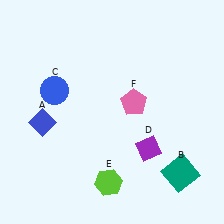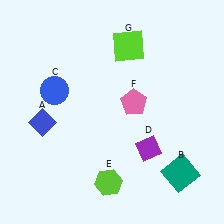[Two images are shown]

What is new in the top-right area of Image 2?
A lime square (G) was added in the top-right area of Image 2.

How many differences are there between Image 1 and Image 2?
There is 1 difference between the two images.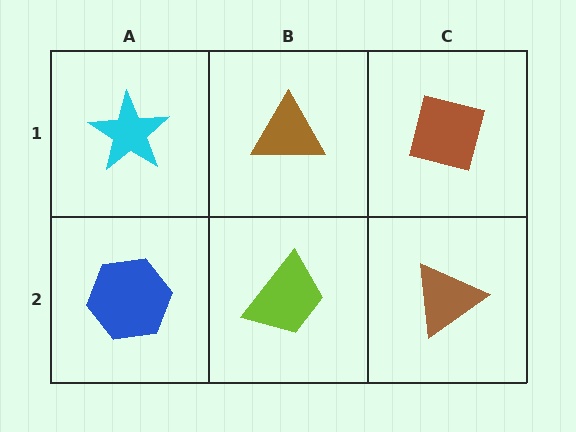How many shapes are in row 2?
3 shapes.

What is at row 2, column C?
A brown triangle.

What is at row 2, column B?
A lime trapezoid.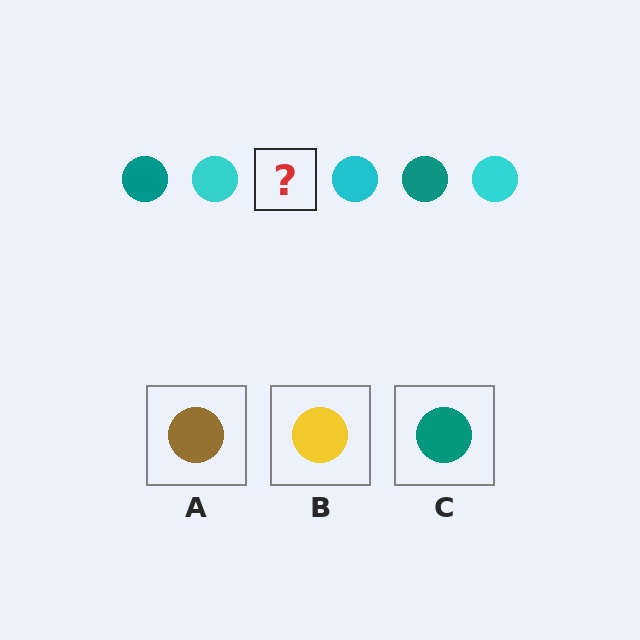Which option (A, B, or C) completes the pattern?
C.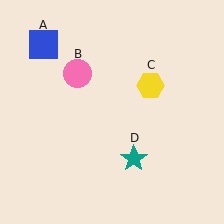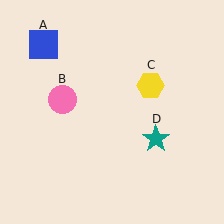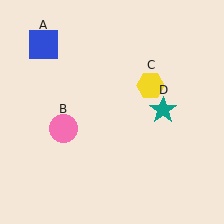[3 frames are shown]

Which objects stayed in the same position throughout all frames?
Blue square (object A) and yellow hexagon (object C) remained stationary.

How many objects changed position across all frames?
2 objects changed position: pink circle (object B), teal star (object D).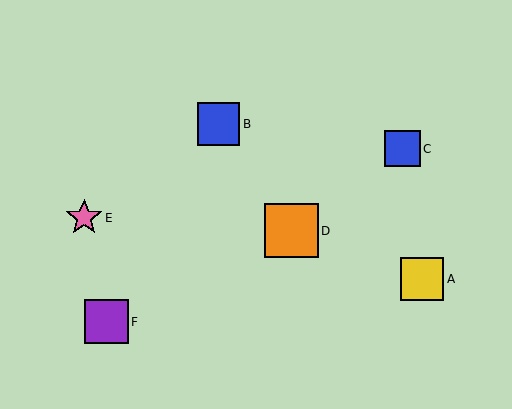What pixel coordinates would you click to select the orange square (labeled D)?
Click at (291, 231) to select the orange square D.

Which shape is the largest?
The orange square (labeled D) is the largest.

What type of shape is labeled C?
Shape C is a blue square.